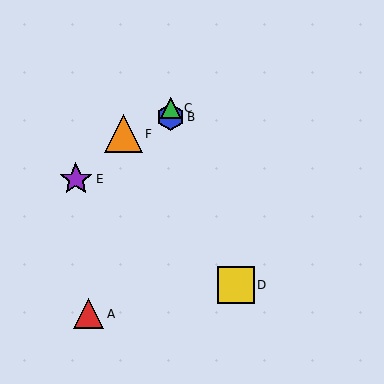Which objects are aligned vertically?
Objects B, C are aligned vertically.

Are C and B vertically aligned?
Yes, both are at x≈171.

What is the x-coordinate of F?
Object F is at x≈123.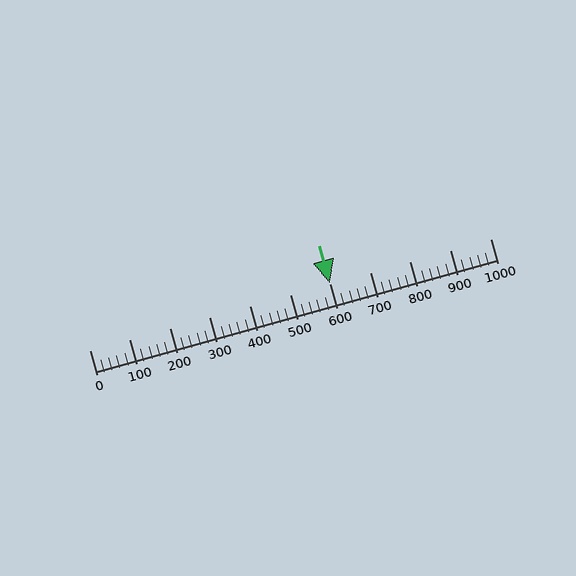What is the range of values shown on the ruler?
The ruler shows values from 0 to 1000.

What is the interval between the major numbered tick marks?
The major tick marks are spaced 100 units apart.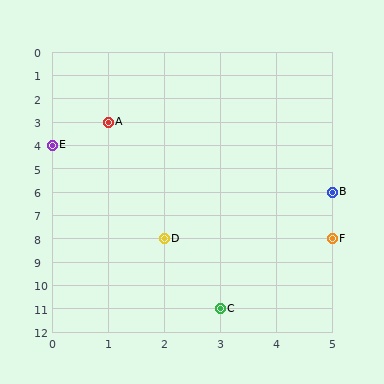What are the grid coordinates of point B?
Point B is at grid coordinates (5, 6).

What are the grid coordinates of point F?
Point F is at grid coordinates (5, 8).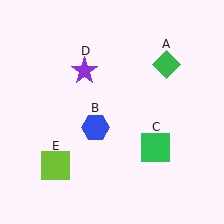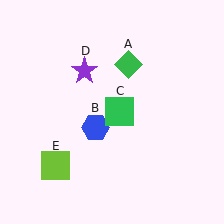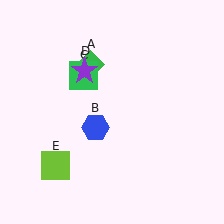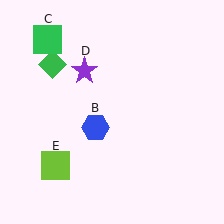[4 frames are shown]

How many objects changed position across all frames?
2 objects changed position: green diamond (object A), green square (object C).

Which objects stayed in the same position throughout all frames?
Blue hexagon (object B) and purple star (object D) and lime square (object E) remained stationary.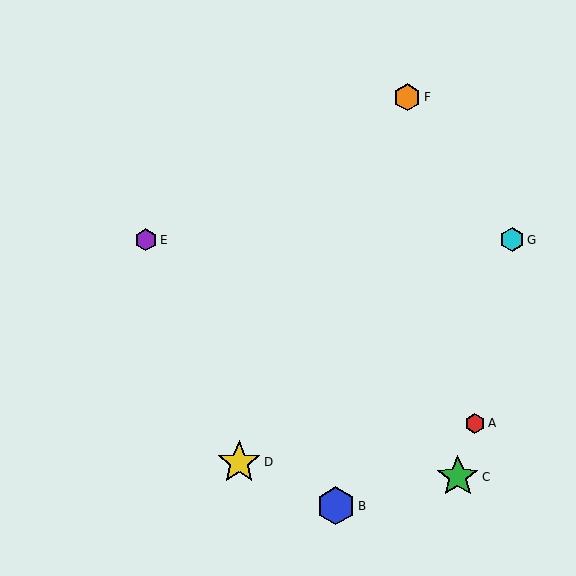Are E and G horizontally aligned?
Yes, both are at y≈240.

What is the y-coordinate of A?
Object A is at y≈423.